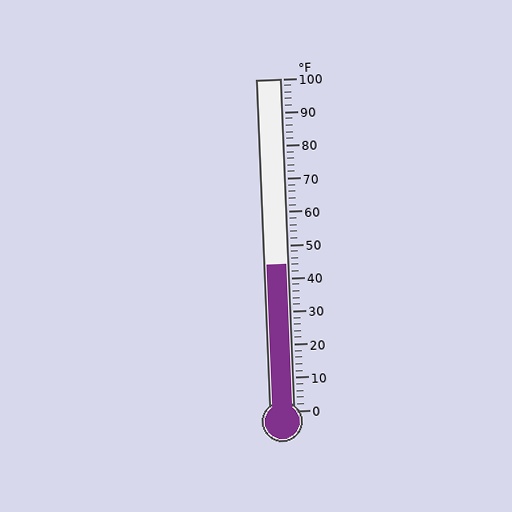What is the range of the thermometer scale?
The thermometer scale ranges from 0°F to 100°F.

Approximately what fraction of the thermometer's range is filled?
The thermometer is filled to approximately 45% of its range.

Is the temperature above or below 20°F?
The temperature is above 20°F.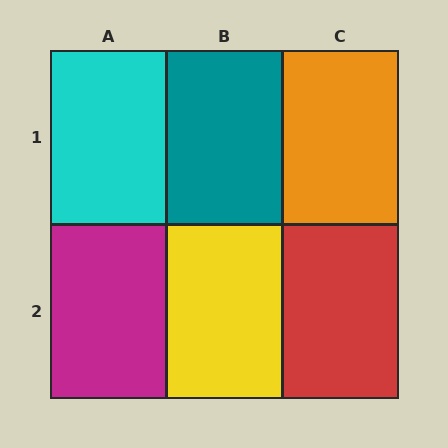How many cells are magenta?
1 cell is magenta.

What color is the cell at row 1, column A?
Cyan.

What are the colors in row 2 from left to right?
Magenta, yellow, red.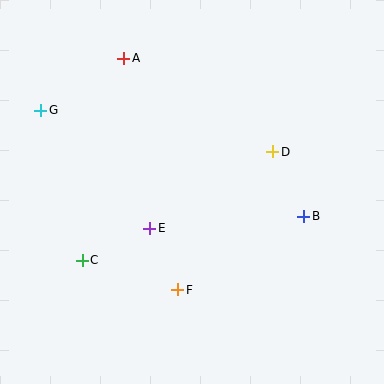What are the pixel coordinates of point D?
Point D is at (273, 152).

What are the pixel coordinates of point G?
Point G is at (41, 110).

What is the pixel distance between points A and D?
The distance between A and D is 176 pixels.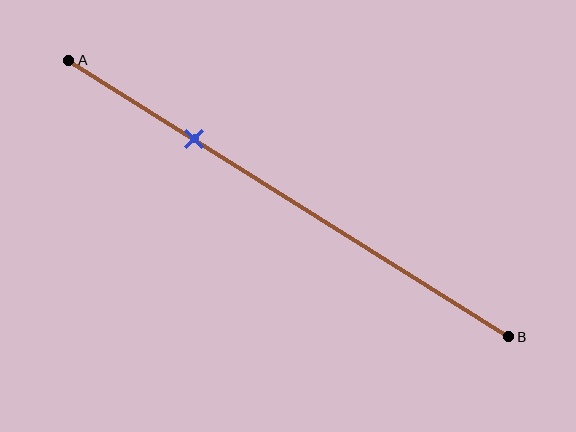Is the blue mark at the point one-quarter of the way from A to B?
No, the mark is at about 30% from A, not at the 25% one-quarter point.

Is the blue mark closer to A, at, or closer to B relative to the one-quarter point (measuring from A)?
The blue mark is closer to point B than the one-quarter point of segment AB.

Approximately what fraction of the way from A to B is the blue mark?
The blue mark is approximately 30% of the way from A to B.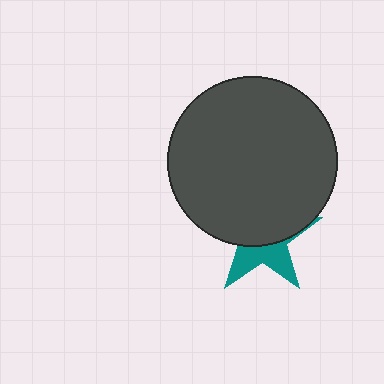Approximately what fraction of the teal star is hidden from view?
Roughly 61% of the teal star is hidden behind the dark gray circle.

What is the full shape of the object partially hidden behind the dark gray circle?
The partially hidden object is a teal star.